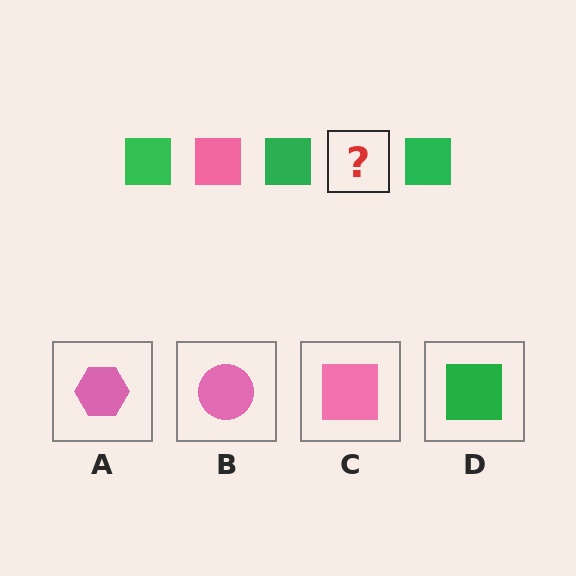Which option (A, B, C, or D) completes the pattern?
C.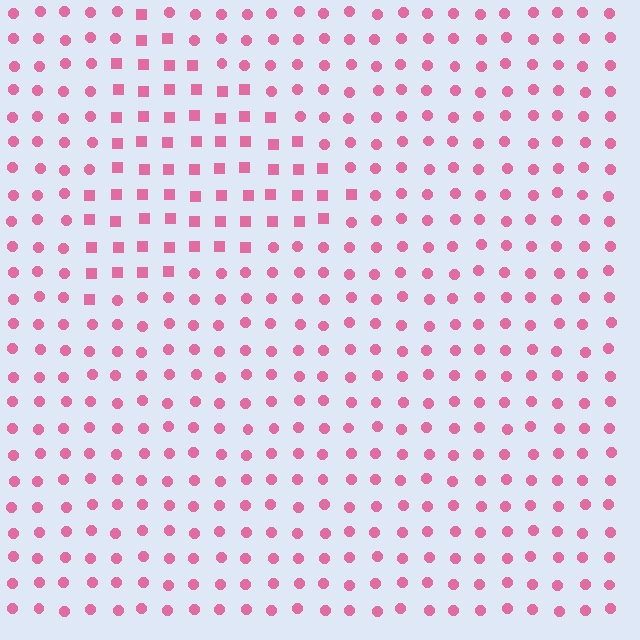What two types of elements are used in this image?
The image uses squares inside the triangle region and circles outside it.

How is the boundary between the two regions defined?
The boundary is defined by a change in element shape: squares inside vs. circles outside. All elements share the same color and spacing.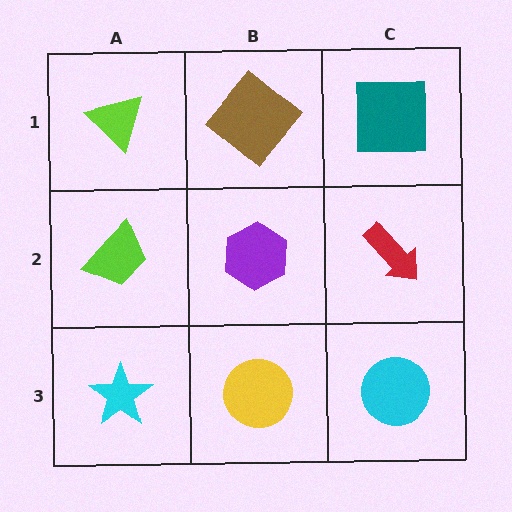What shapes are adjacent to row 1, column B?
A purple hexagon (row 2, column B), a lime triangle (row 1, column A), a teal square (row 1, column C).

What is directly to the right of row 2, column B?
A red arrow.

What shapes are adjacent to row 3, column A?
A lime trapezoid (row 2, column A), a yellow circle (row 3, column B).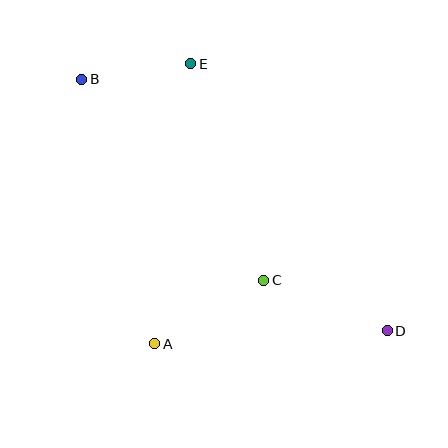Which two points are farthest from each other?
Points B and D are farthest from each other.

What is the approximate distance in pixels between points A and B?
The distance between A and B is approximately 274 pixels.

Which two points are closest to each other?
Points B and E are closest to each other.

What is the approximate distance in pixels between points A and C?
The distance between A and C is approximately 126 pixels.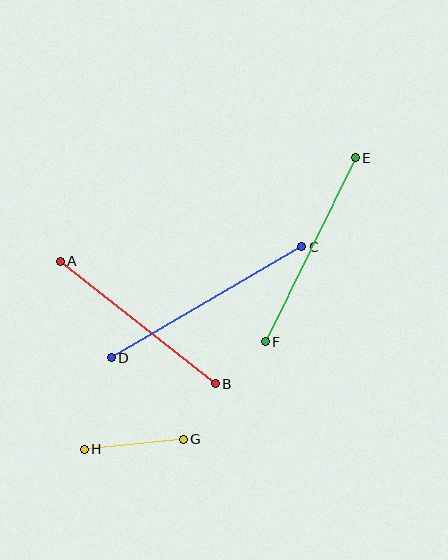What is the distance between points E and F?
The distance is approximately 205 pixels.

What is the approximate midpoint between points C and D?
The midpoint is at approximately (206, 302) pixels.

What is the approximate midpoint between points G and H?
The midpoint is at approximately (134, 444) pixels.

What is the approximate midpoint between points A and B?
The midpoint is at approximately (138, 323) pixels.